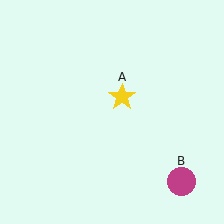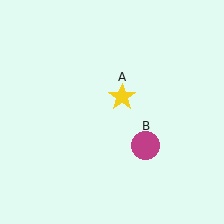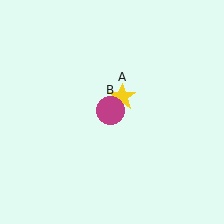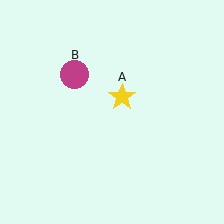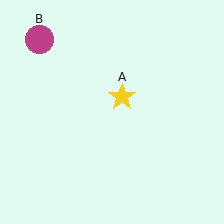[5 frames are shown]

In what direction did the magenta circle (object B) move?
The magenta circle (object B) moved up and to the left.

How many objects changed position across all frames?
1 object changed position: magenta circle (object B).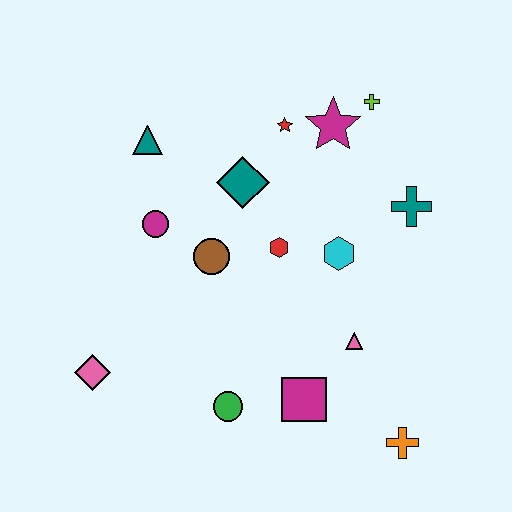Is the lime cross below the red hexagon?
No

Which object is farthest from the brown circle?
The orange cross is farthest from the brown circle.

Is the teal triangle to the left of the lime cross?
Yes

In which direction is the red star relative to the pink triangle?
The red star is above the pink triangle.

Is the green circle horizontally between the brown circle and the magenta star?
Yes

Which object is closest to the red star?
The magenta star is closest to the red star.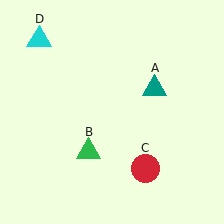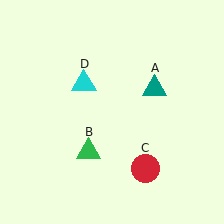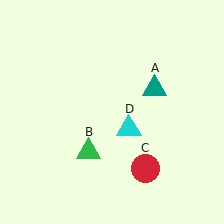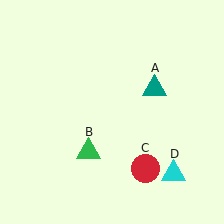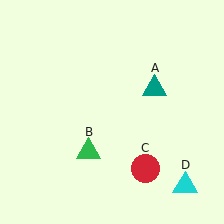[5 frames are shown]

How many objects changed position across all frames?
1 object changed position: cyan triangle (object D).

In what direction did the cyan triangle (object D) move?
The cyan triangle (object D) moved down and to the right.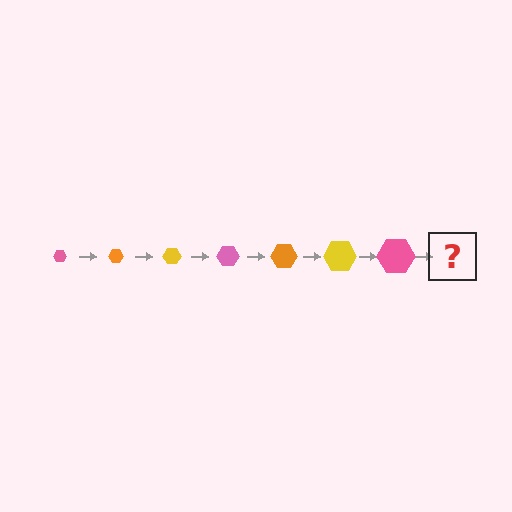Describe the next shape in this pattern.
It should be an orange hexagon, larger than the previous one.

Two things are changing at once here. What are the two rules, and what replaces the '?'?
The two rules are that the hexagon grows larger each step and the color cycles through pink, orange, and yellow. The '?' should be an orange hexagon, larger than the previous one.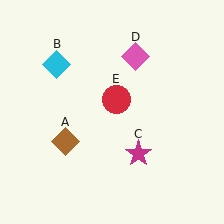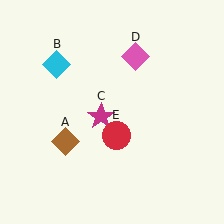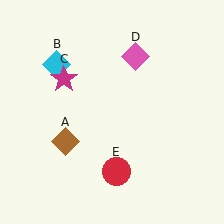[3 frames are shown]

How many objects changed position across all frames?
2 objects changed position: magenta star (object C), red circle (object E).